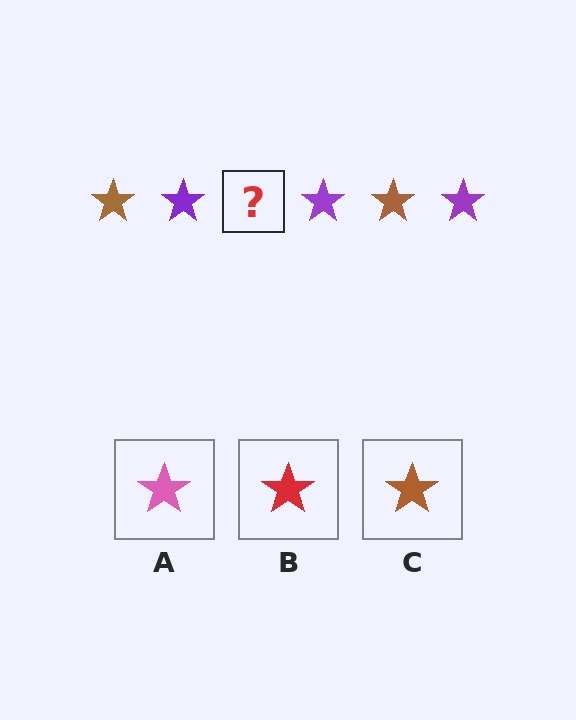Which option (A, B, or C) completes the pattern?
C.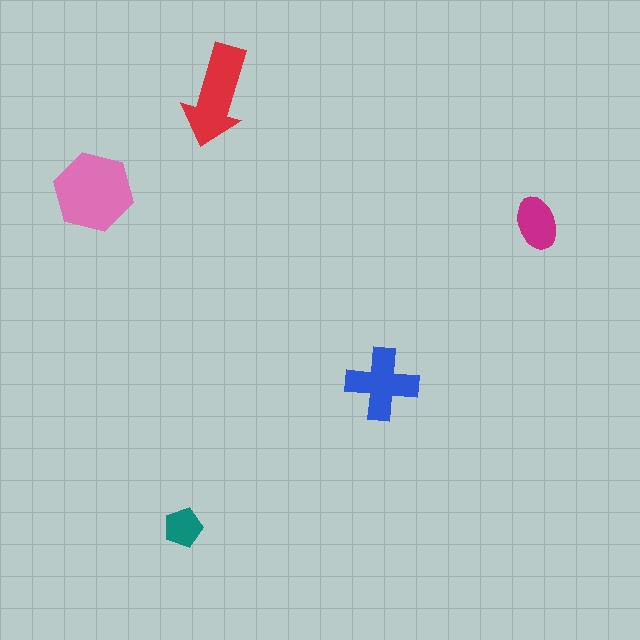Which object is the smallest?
The teal pentagon.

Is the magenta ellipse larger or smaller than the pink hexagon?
Smaller.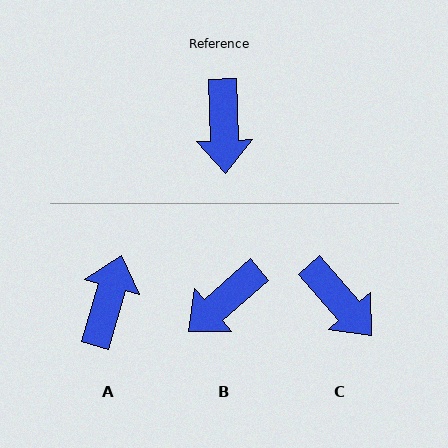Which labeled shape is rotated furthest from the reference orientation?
A, about 162 degrees away.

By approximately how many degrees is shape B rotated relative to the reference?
Approximately 51 degrees clockwise.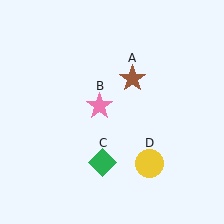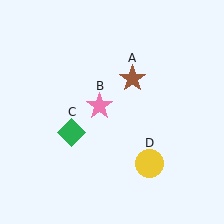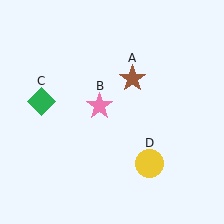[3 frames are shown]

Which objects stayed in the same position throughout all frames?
Brown star (object A) and pink star (object B) and yellow circle (object D) remained stationary.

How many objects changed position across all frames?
1 object changed position: green diamond (object C).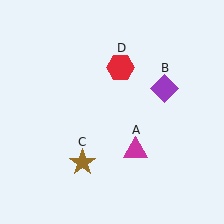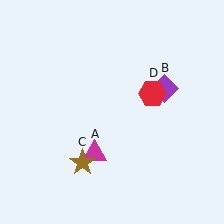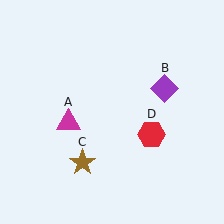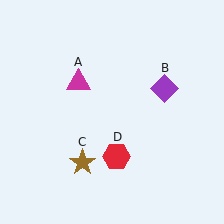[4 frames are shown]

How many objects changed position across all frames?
2 objects changed position: magenta triangle (object A), red hexagon (object D).